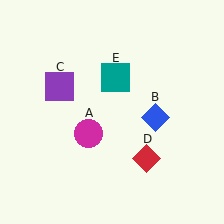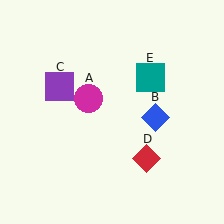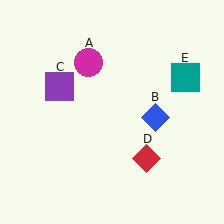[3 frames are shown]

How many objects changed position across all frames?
2 objects changed position: magenta circle (object A), teal square (object E).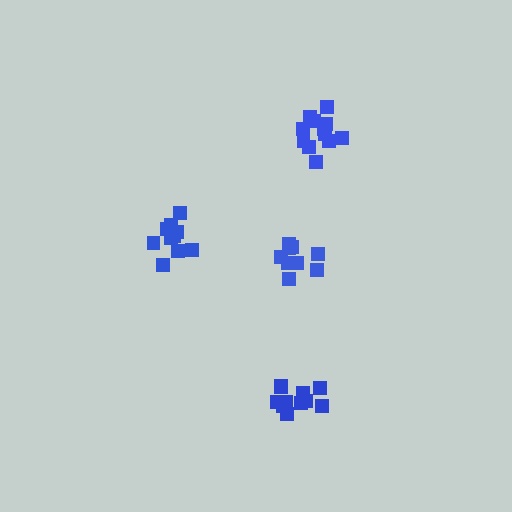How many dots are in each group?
Group 1: 13 dots, Group 2: 10 dots, Group 3: 11 dots, Group 4: 10 dots (44 total).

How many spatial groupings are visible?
There are 4 spatial groupings.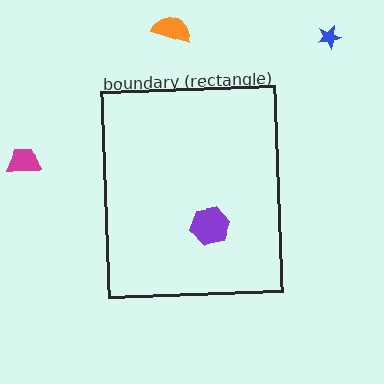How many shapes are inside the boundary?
1 inside, 3 outside.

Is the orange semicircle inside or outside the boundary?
Outside.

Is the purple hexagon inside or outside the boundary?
Inside.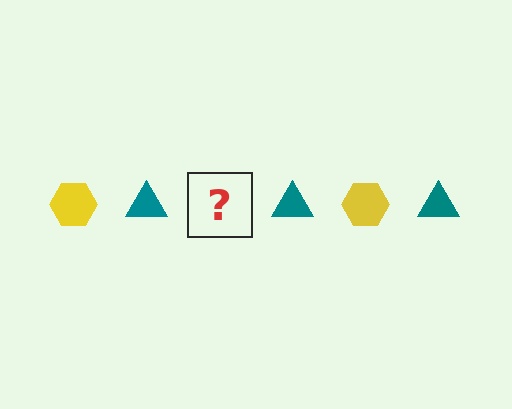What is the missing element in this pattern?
The missing element is a yellow hexagon.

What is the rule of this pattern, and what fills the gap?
The rule is that the pattern alternates between yellow hexagon and teal triangle. The gap should be filled with a yellow hexagon.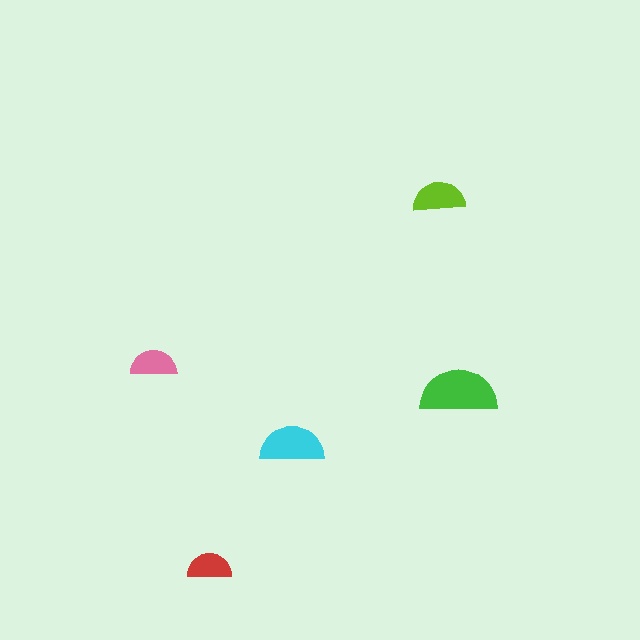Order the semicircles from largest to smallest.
the green one, the cyan one, the lime one, the pink one, the red one.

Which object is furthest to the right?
The green semicircle is rightmost.